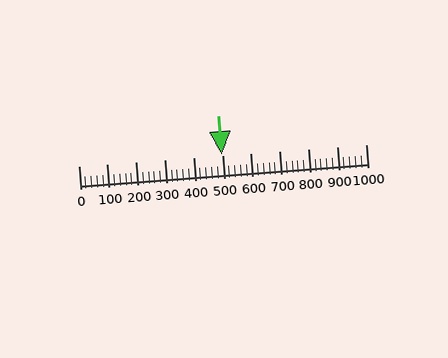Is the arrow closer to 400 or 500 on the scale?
The arrow is closer to 500.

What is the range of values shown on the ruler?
The ruler shows values from 0 to 1000.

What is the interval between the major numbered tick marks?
The major tick marks are spaced 100 units apart.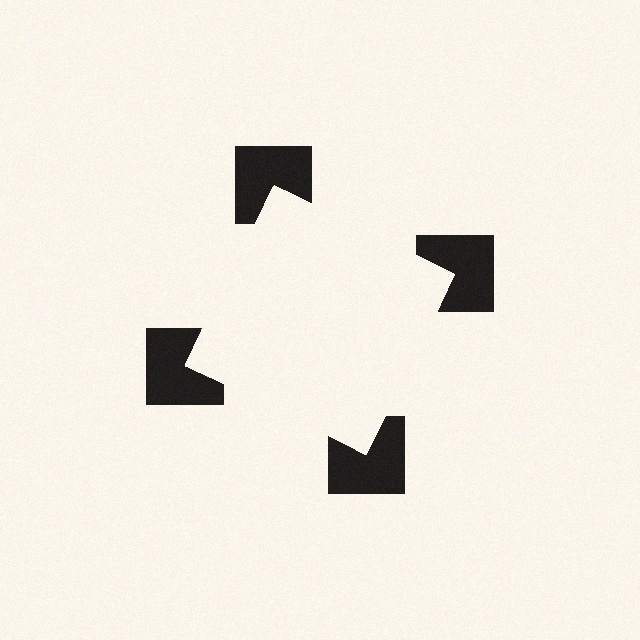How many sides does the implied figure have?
4 sides.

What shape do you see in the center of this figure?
An illusory square — its edges are inferred from the aligned wedge cuts in the notched squares, not physically drawn.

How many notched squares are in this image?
There are 4 — one at each vertex of the illusory square.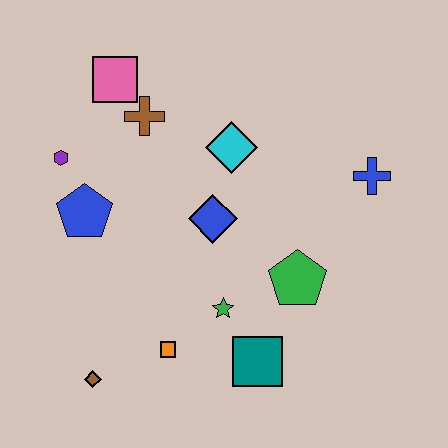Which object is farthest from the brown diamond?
The blue cross is farthest from the brown diamond.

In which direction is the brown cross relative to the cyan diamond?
The brown cross is to the left of the cyan diamond.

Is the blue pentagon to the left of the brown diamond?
Yes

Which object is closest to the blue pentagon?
The purple hexagon is closest to the blue pentagon.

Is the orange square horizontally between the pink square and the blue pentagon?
No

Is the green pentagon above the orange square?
Yes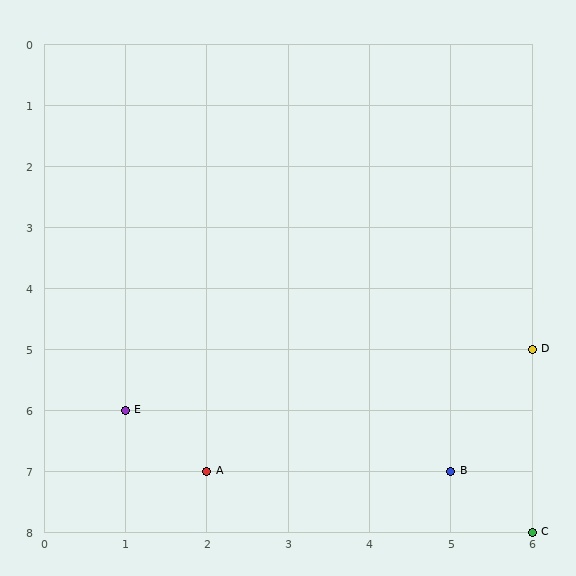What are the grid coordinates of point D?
Point D is at grid coordinates (6, 5).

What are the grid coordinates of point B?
Point B is at grid coordinates (5, 7).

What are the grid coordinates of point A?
Point A is at grid coordinates (2, 7).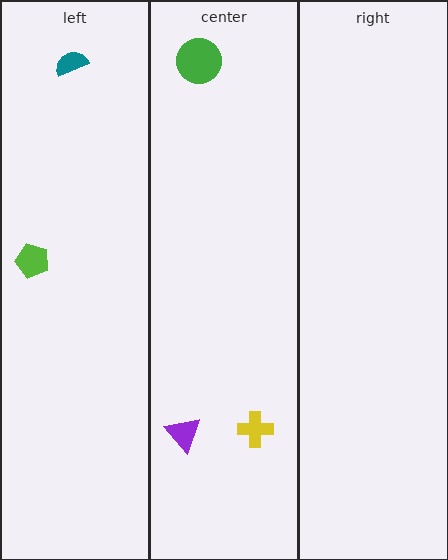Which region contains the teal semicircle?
The left region.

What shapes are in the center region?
The purple triangle, the green circle, the yellow cross.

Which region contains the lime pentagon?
The left region.